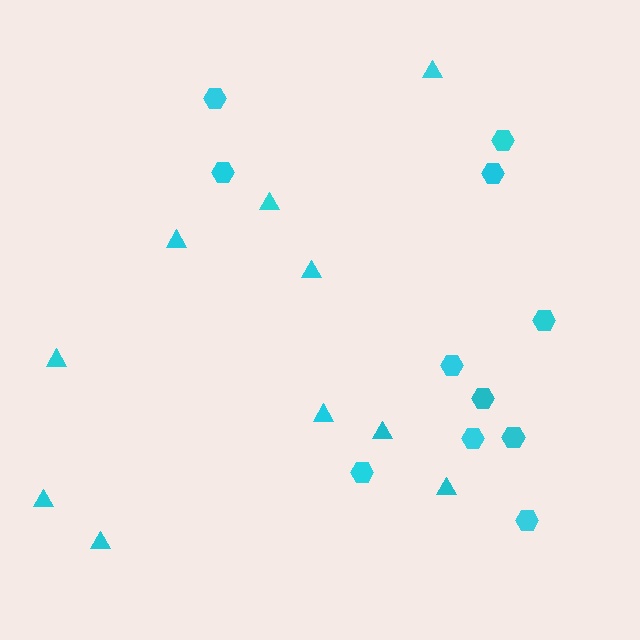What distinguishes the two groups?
There are 2 groups: one group of hexagons (11) and one group of triangles (10).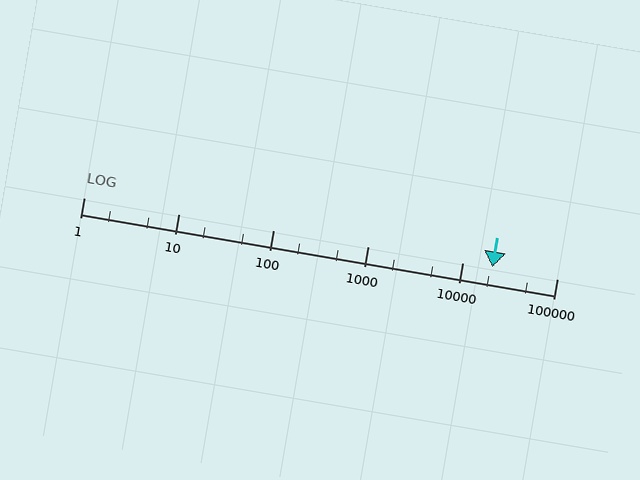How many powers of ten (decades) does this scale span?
The scale spans 5 decades, from 1 to 100000.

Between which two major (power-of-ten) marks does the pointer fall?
The pointer is between 10000 and 100000.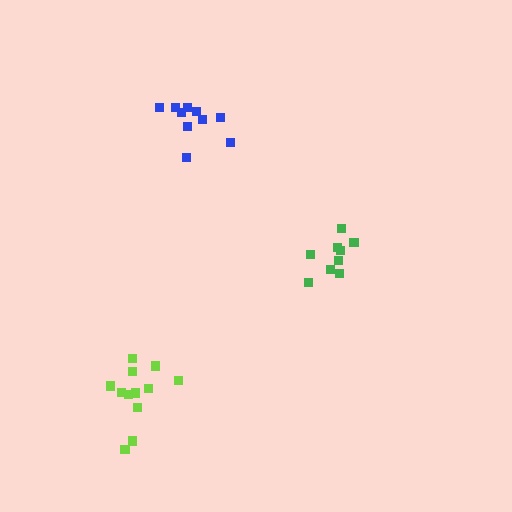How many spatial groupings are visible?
There are 3 spatial groupings.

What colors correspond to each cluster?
The clusters are colored: green, blue, lime.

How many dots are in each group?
Group 1: 9 dots, Group 2: 10 dots, Group 3: 12 dots (31 total).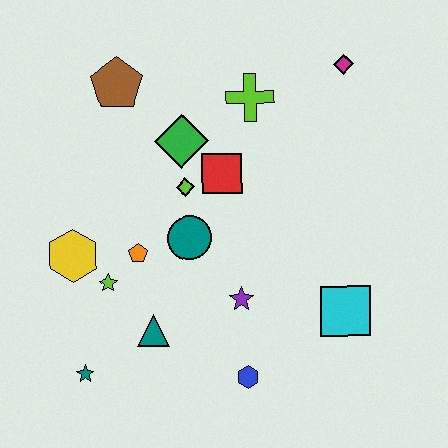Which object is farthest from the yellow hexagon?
The magenta diamond is farthest from the yellow hexagon.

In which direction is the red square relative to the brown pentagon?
The red square is to the right of the brown pentagon.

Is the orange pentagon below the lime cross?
Yes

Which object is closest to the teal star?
The teal triangle is closest to the teal star.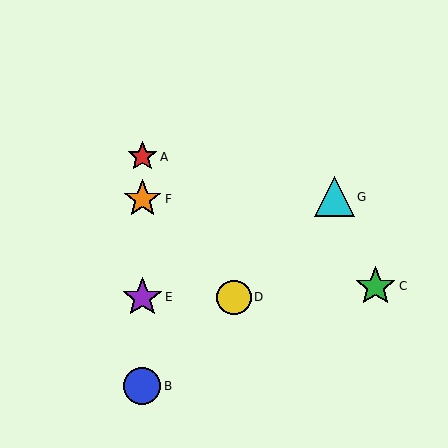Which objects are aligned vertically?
Objects A, B, E, F are aligned vertically.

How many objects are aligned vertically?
4 objects (A, B, E, F) are aligned vertically.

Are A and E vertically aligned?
Yes, both are at x≈142.